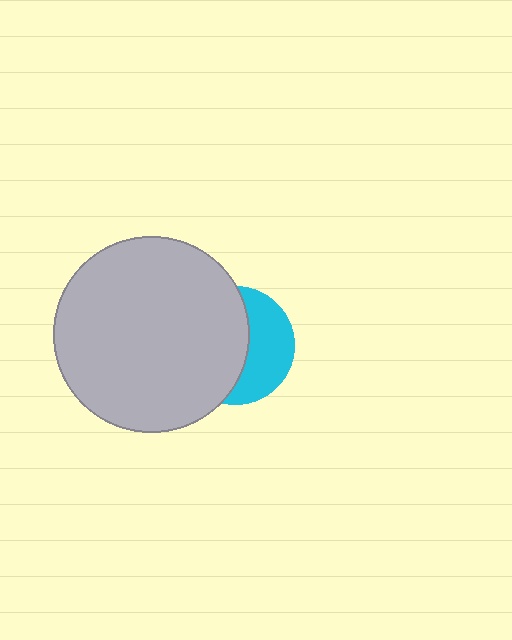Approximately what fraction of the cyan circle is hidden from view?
Roughly 58% of the cyan circle is hidden behind the light gray circle.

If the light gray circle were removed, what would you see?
You would see the complete cyan circle.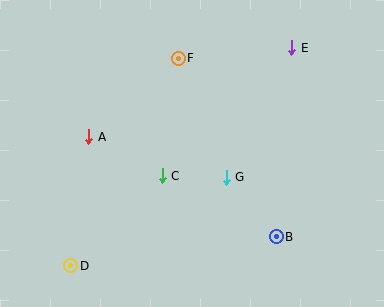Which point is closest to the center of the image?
Point C at (162, 176) is closest to the center.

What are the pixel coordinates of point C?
Point C is at (162, 176).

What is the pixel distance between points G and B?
The distance between G and B is 78 pixels.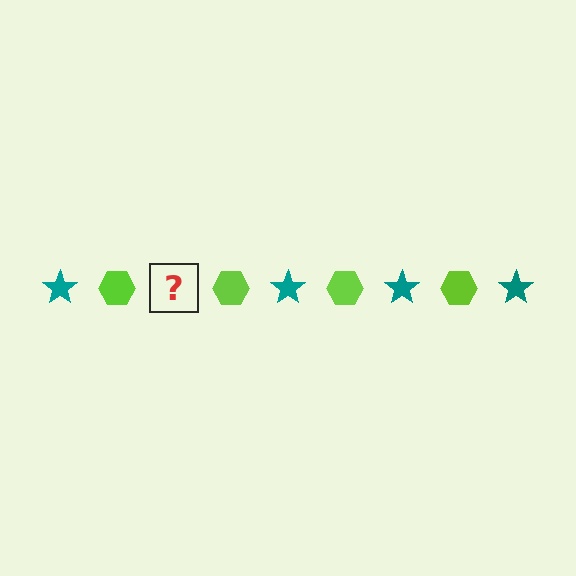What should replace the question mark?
The question mark should be replaced with a teal star.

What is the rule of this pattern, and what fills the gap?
The rule is that the pattern alternates between teal star and lime hexagon. The gap should be filled with a teal star.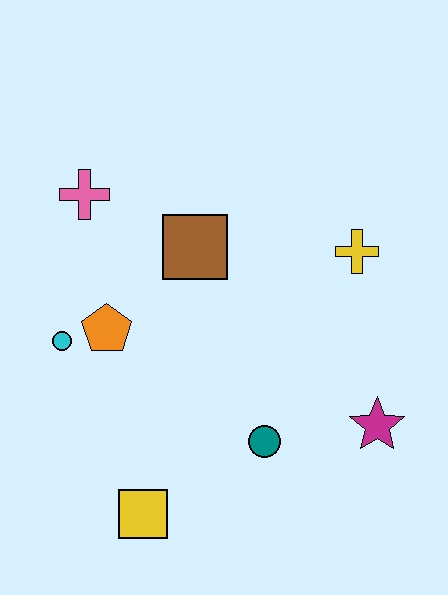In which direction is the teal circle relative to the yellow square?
The teal circle is to the right of the yellow square.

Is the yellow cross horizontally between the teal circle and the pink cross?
No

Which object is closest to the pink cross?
The brown square is closest to the pink cross.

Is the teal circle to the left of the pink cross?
No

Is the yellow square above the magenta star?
No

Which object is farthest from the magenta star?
The pink cross is farthest from the magenta star.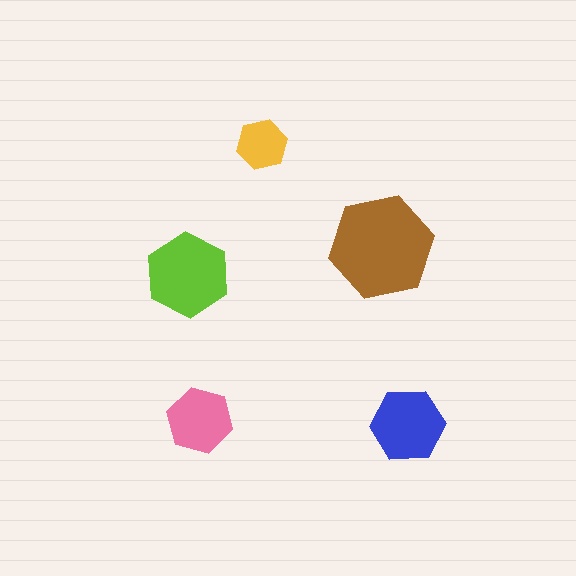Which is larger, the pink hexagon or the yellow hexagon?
The pink one.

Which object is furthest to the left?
The lime hexagon is leftmost.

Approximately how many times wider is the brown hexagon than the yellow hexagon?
About 2 times wider.